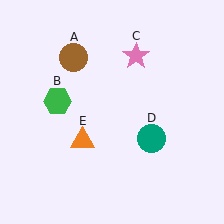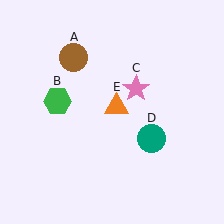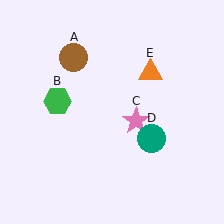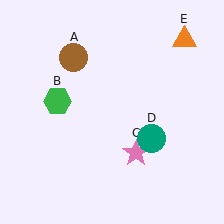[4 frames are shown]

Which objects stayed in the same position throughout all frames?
Brown circle (object A) and green hexagon (object B) and teal circle (object D) remained stationary.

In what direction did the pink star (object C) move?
The pink star (object C) moved down.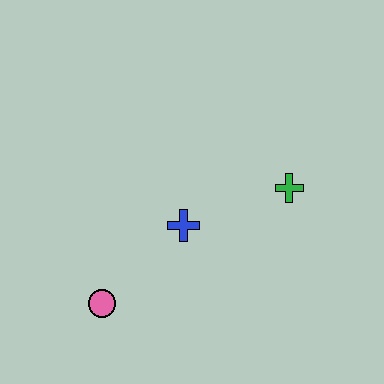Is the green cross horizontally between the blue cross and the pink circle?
No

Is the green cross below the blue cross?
No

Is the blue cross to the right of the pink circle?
Yes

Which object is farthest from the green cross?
The pink circle is farthest from the green cross.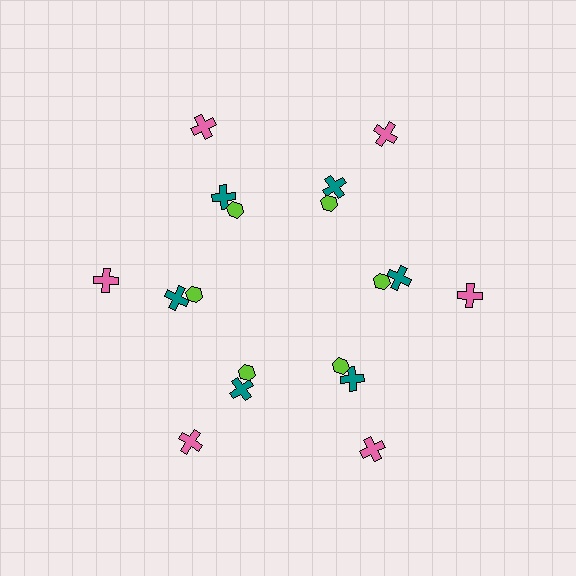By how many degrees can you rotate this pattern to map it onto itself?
The pattern maps onto itself every 60 degrees of rotation.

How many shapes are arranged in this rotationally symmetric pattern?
There are 18 shapes, arranged in 6 groups of 3.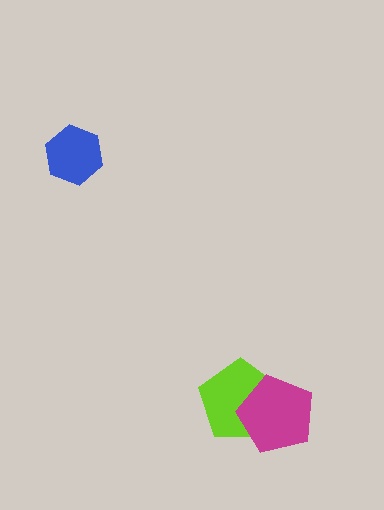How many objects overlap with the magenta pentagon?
1 object overlaps with the magenta pentagon.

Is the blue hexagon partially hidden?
No, no other shape covers it.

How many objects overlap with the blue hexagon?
0 objects overlap with the blue hexagon.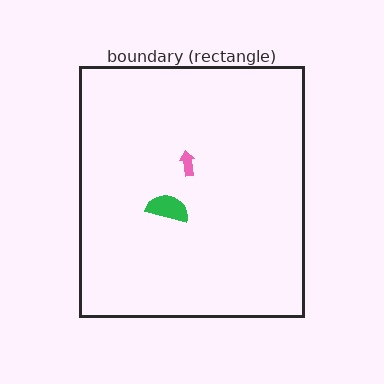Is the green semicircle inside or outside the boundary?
Inside.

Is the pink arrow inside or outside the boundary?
Inside.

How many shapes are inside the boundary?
2 inside, 0 outside.